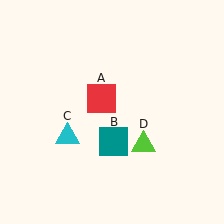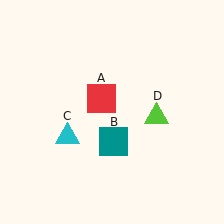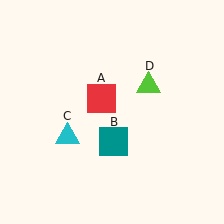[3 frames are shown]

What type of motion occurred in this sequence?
The lime triangle (object D) rotated counterclockwise around the center of the scene.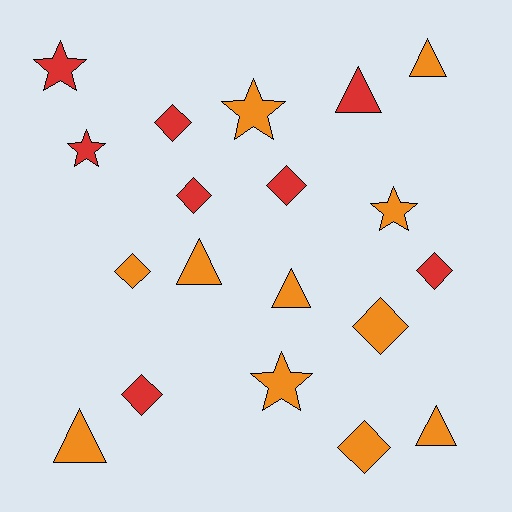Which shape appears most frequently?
Diamond, with 8 objects.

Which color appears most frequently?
Orange, with 11 objects.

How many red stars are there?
There are 2 red stars.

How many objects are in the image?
There are 19 objects.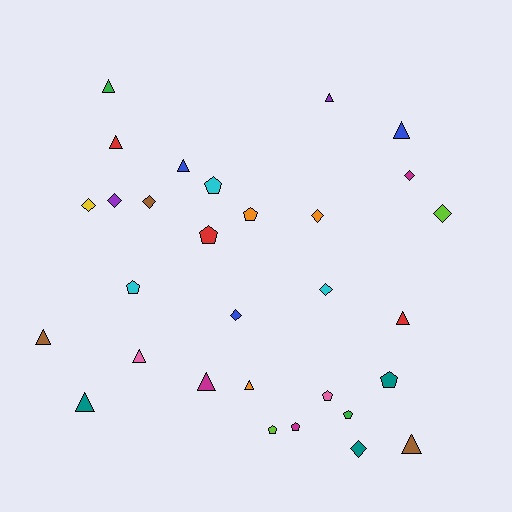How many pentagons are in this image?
There are 9 pentagons.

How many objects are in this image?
There are 30 objects.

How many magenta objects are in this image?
There are 3 magenta objects.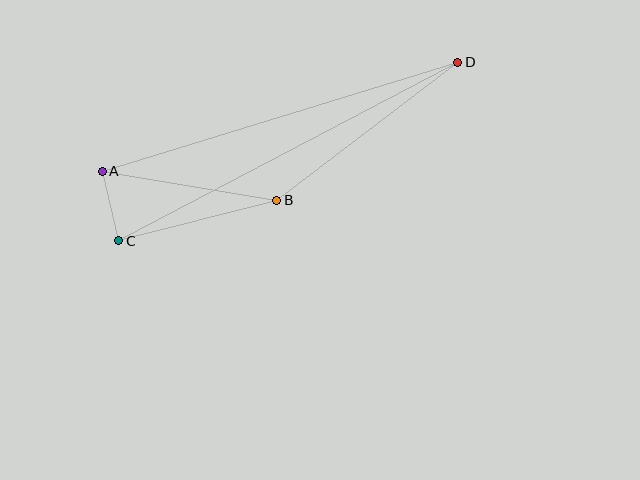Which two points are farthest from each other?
Points C and D are farthest from each other.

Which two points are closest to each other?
Points A and C are closest to each other.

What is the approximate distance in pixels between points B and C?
The distance between B and C is approximately 163 pixels.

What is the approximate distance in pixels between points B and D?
The distance between B and D is approximately 227 pixels.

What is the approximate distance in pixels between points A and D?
The distance between A and D is approximately 372 pixels.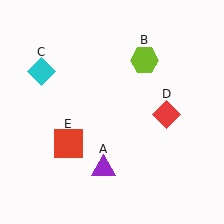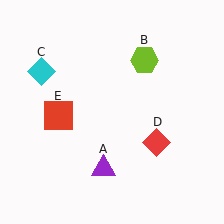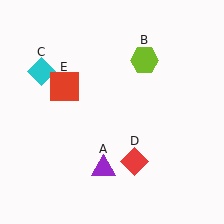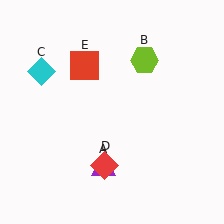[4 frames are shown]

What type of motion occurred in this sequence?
The red diamond (object D), red square (object E) rotated clockwise around the center of the scene.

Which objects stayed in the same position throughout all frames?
Purple triangle (object A) and lime hexagon (object B) and cyan diamond (object C) remained stationary.